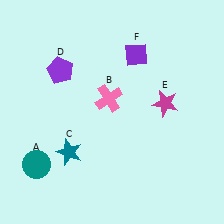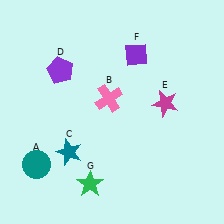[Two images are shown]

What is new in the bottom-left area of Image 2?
A green star (G) was added in the bottom-left area of Image 2.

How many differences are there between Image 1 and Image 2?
There is 1 difference between the two images.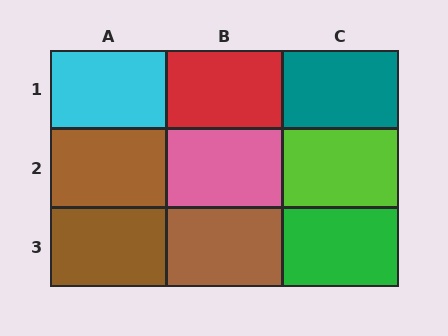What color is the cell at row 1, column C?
Teal.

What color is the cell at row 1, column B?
Red.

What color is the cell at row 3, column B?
Brown.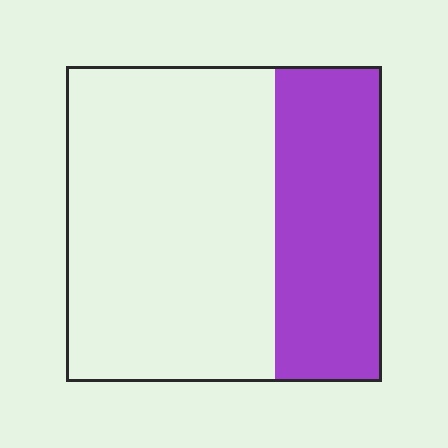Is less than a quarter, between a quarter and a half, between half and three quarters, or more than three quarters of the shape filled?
Between a quarter and a half.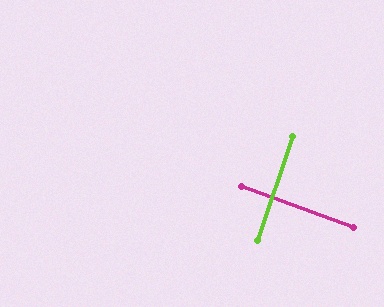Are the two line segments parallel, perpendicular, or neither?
Perpendicular — they meet at approximately 89°.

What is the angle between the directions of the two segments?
Approximately 89 degrees.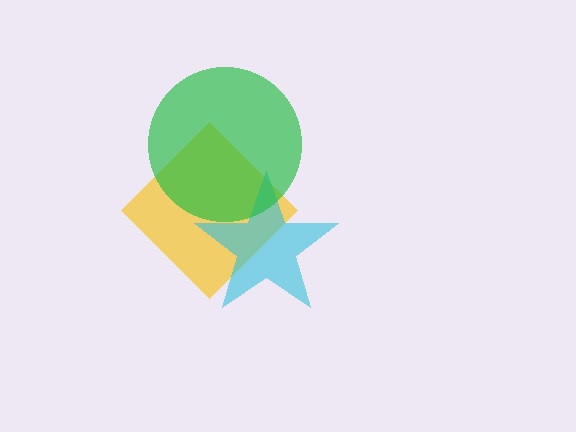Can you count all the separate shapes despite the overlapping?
Yes, there are 3 separate shapes.